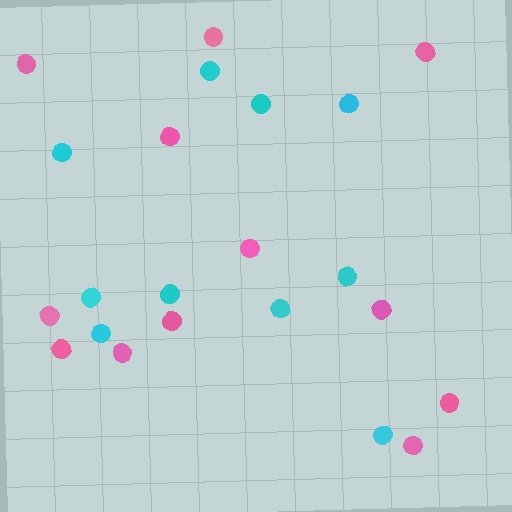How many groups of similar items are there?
There are 2 groups: one group of pink circles (12) and one group of cyan circles (10).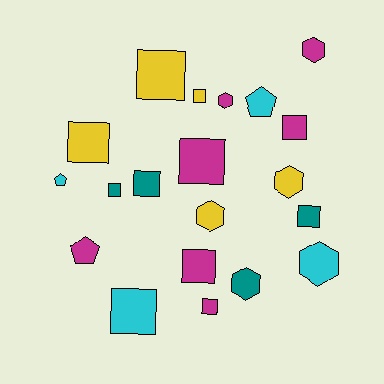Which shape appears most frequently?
Square, with 11 objects.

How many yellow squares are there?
There are 3 yellow squares.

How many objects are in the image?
There are 20 objects.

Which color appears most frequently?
Magenta, with 7 objects.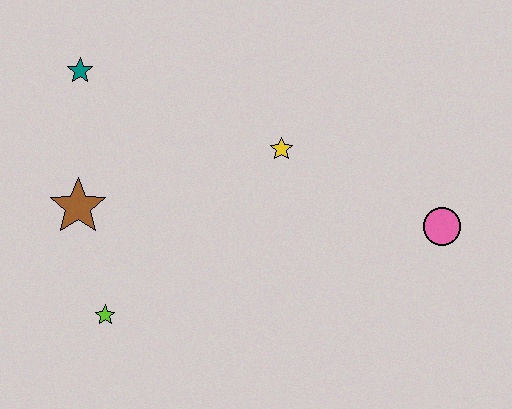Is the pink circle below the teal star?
Yes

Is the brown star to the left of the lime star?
Yes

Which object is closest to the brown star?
The lime star is closest to the brown star.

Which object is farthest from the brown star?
The pink circle is farthest from the brown star.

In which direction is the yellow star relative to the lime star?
The yellow star is to the right of the lime star.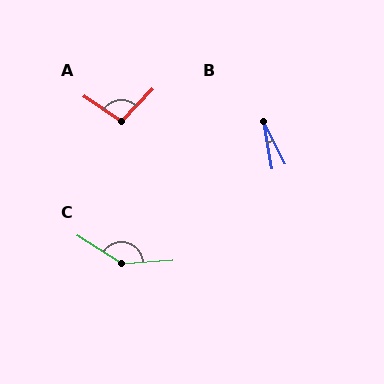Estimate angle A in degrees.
Approximately 100 degrees.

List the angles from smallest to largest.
B (16°), A (100°), C (144°).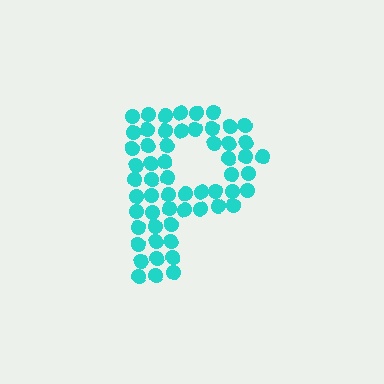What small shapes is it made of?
It is made of small circles.